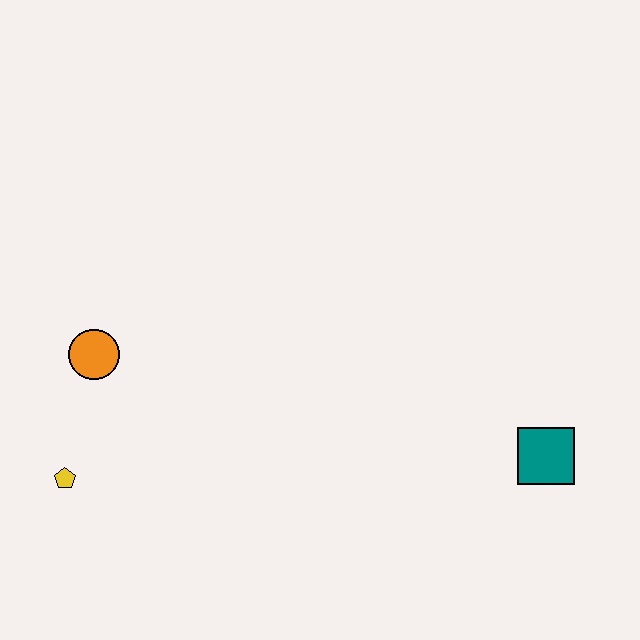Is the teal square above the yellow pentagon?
Yes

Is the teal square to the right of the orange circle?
Yes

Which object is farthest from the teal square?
The yellow pentagon is farthest from the teal square.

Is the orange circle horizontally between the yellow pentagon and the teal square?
Yes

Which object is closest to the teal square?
The orange circle is closest to the teal square.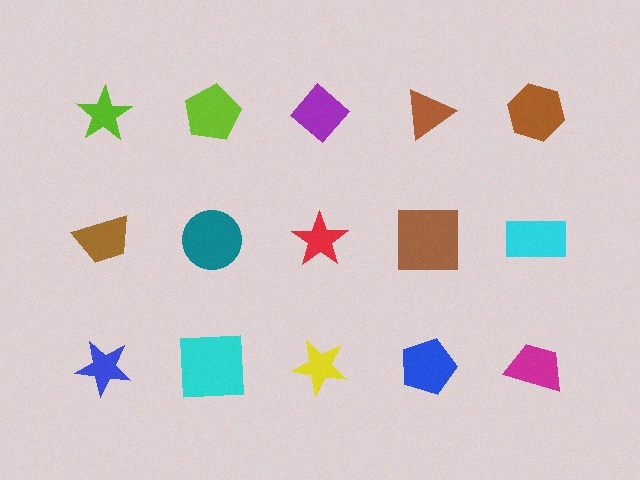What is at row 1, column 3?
A purple diamond.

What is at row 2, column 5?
A cyan rectangle.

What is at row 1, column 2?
A lime pentagon.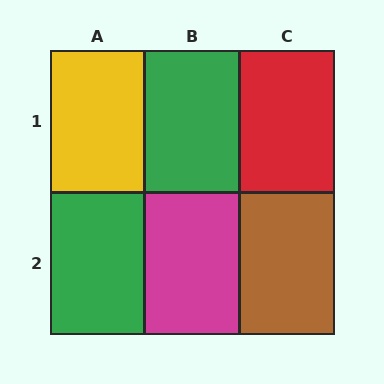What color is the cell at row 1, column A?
Yellow.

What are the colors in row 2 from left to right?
Green, magenta, brown.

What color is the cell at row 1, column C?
Red.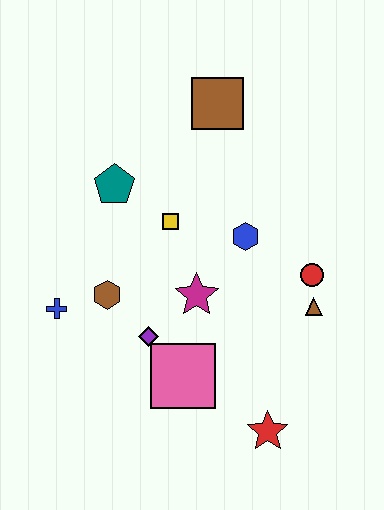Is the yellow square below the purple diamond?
No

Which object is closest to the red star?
The pink square is closest to the red star.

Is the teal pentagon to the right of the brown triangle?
No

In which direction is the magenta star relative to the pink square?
The magenta star is above the pink square.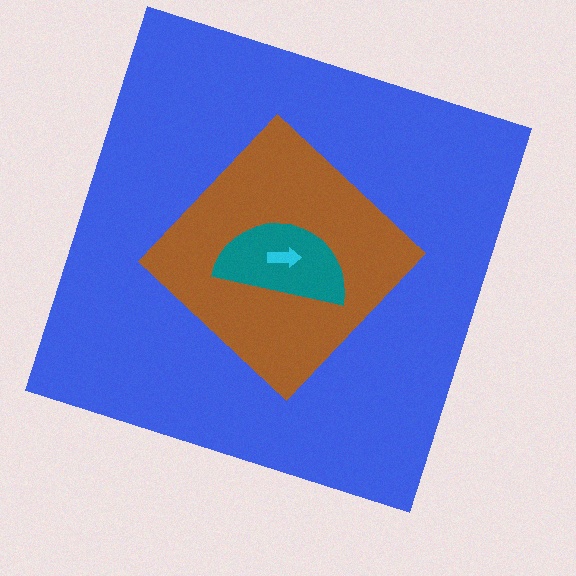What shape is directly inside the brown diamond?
The teal semicircle.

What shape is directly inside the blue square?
The brown diamond.